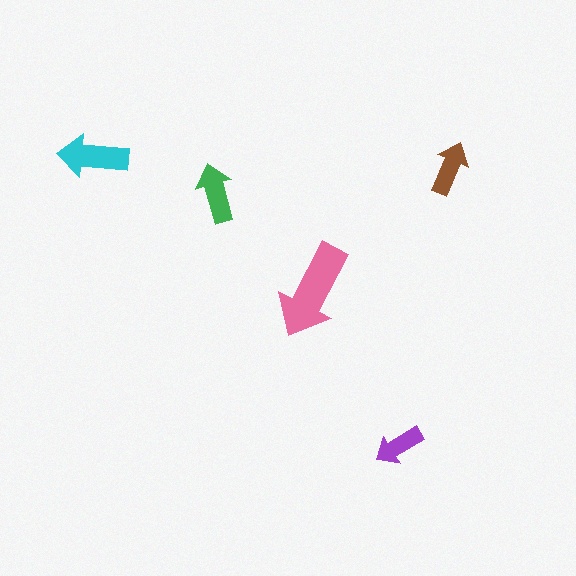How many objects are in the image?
There are 5 objects in the image.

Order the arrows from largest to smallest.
the pink one, the cyan one, the green one, the brown one, the purple one.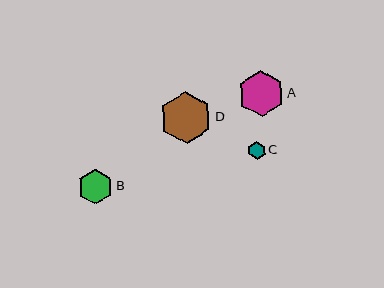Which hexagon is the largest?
Hexagon D is the largest with a size of approximately 52 pixels.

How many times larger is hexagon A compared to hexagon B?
Hexagon A is approximately 1.3 times the size of hexagon B.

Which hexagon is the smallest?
Hexagon C is the smallest with a size of approximately 18 pixels.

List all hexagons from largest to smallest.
From largest to smallest: D, A, B, C.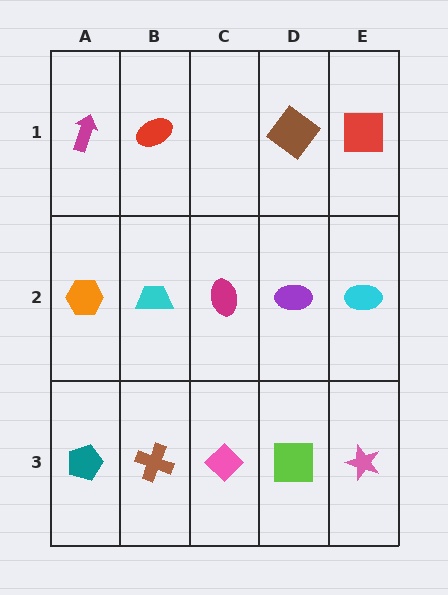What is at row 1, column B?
A red ellipse.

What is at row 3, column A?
A teal pentagon.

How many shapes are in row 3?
5 shapes.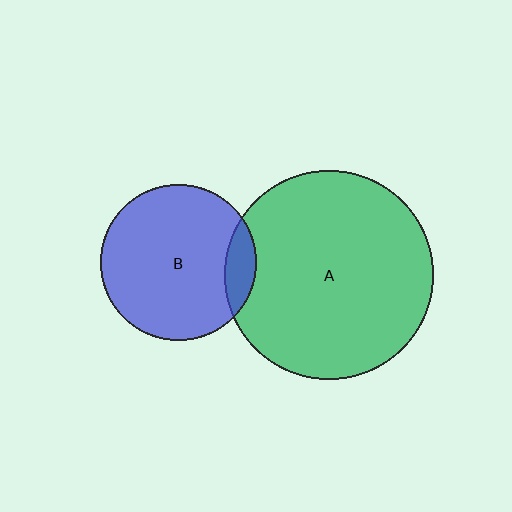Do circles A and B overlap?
Yes.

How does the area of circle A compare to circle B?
Approximately 1.8 times.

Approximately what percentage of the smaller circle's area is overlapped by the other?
Approximately 10%.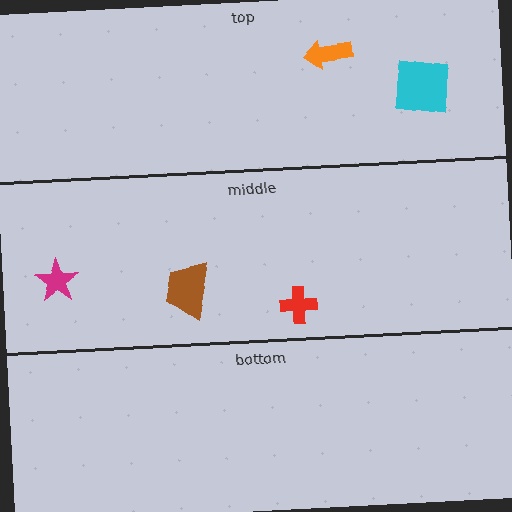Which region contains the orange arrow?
The top region.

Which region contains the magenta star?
The middle region.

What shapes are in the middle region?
The brown trapezoid, the red cross, the magenta star.